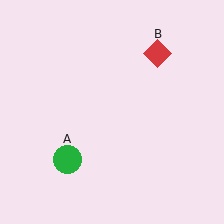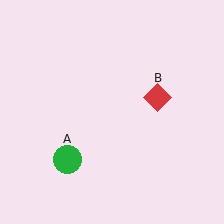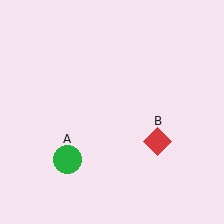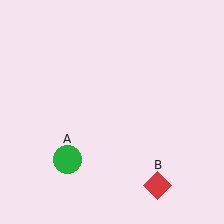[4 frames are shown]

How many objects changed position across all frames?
1 object changed position: red diamond (object B).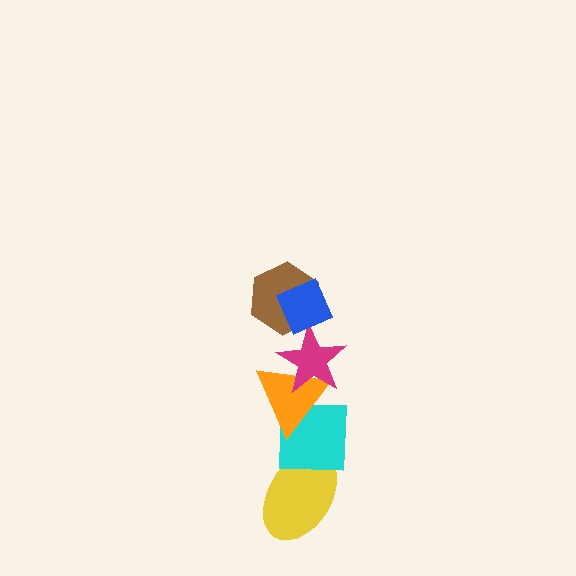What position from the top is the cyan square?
The cyan square is 5th from the top.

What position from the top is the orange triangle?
The orange triangle is 4th from the top.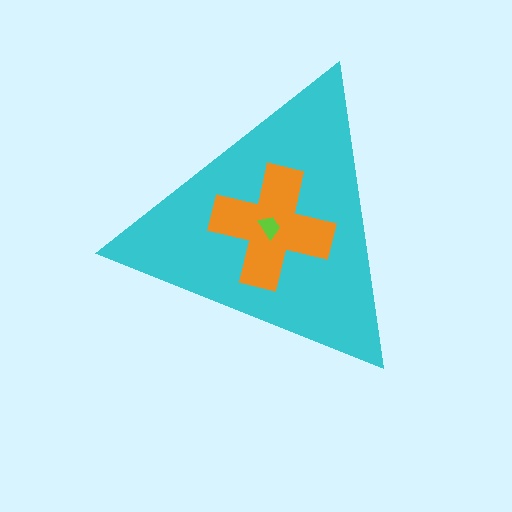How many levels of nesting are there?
3.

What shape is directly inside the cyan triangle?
The orange cross.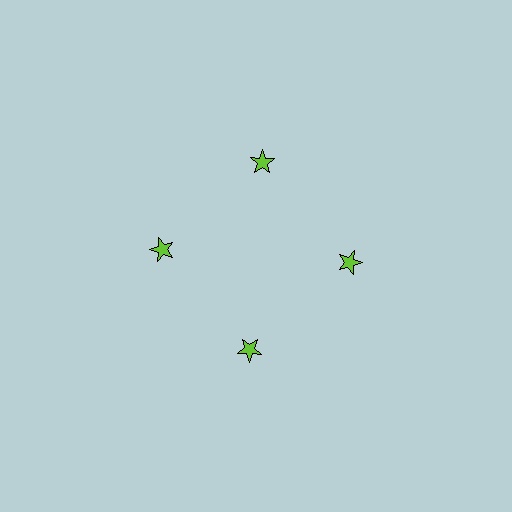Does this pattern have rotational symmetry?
Yes, this pattern has 4-fold rotational symmetry. It looks the same after rotating 90 degrees around the center.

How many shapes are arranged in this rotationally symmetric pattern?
There are 4 shapes, arranged in 4 groups of 1.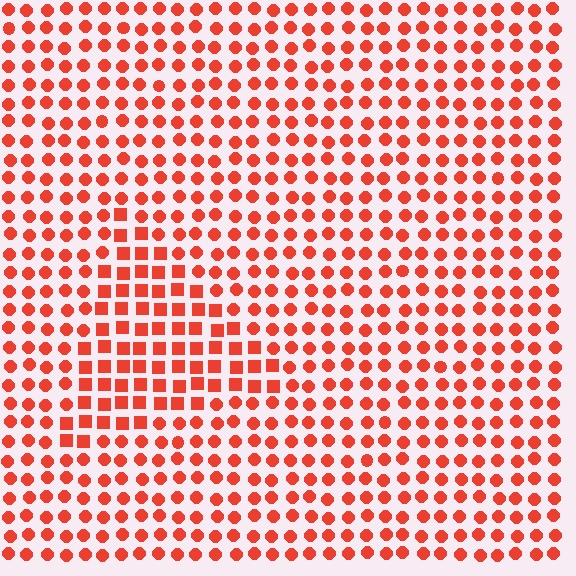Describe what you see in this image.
The image is filled with small red elements arranged in a uniform grid. A triangle-shaped region contains squares, while the surrounding area contains circles. The boundary is defined purely by the change in element shape.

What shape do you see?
I see a triangle.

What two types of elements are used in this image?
The image uses squares inside the triangle region and circles outside it.